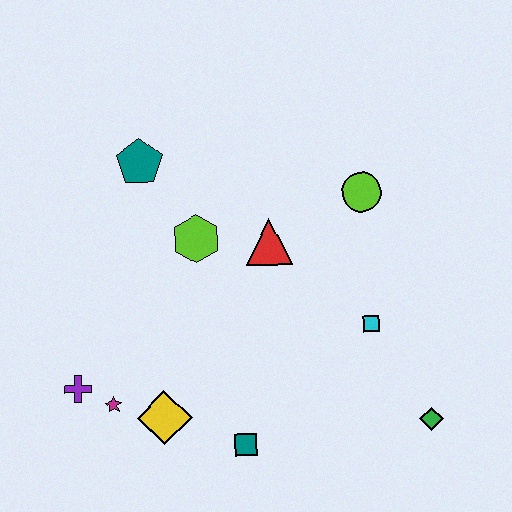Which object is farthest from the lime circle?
The purple cross is farthest from the lime circle.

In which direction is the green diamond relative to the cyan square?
The green diamond is below the cyan square.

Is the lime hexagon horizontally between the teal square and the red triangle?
No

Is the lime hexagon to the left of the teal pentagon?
No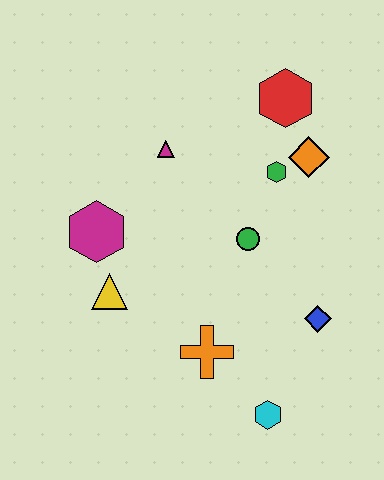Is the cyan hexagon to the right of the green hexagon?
No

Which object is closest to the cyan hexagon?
The orange cross is closest to the cyan hexagon.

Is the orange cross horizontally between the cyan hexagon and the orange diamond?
No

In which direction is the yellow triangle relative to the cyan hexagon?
The yellow triangle is to the left of the cyan hexagon.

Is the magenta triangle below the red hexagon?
Yes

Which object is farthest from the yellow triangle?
The red hexagon is farthest from the yellow triangle.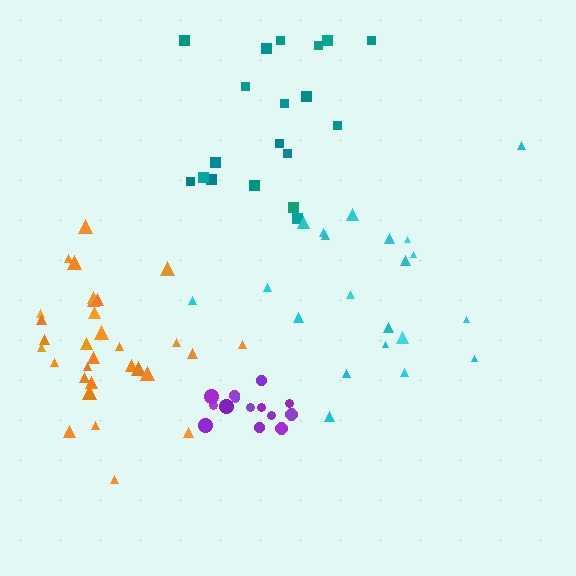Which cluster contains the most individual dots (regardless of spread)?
Orange (31).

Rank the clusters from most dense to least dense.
purple, orange, teal, cyan.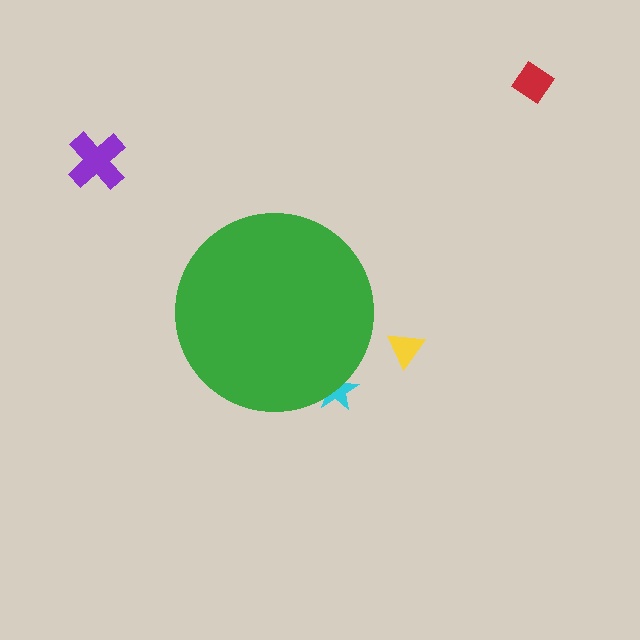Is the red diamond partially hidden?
No, the red diamond is fully visible.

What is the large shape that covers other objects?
A green circle.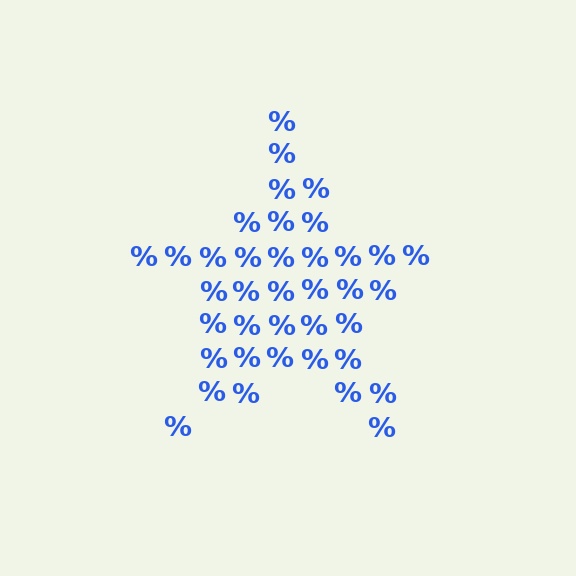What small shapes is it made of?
It is made of small percent signs.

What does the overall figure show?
The overall figure shows a star.